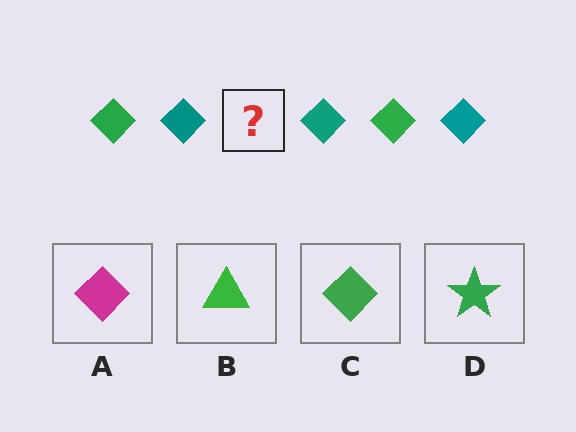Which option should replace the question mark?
Option C.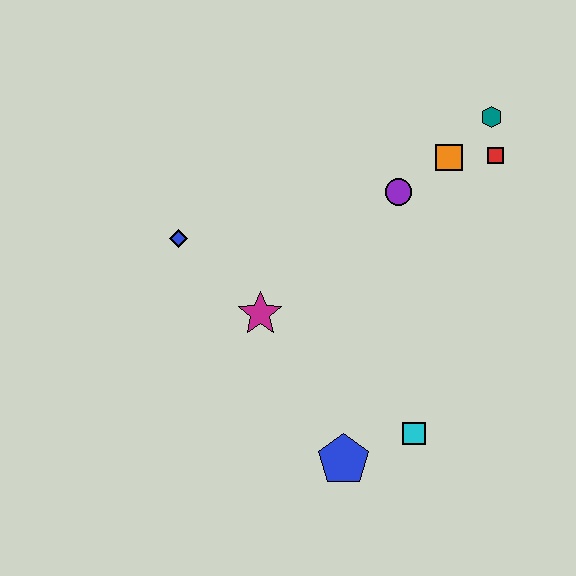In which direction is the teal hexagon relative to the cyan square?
The teal hexagon is above the cyan square.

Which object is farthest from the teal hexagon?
The blue pentagon is farthest from the teal hexagon.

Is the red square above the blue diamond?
Yes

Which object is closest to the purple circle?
The orange square is closest to the purple circle.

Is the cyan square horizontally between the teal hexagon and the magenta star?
Yes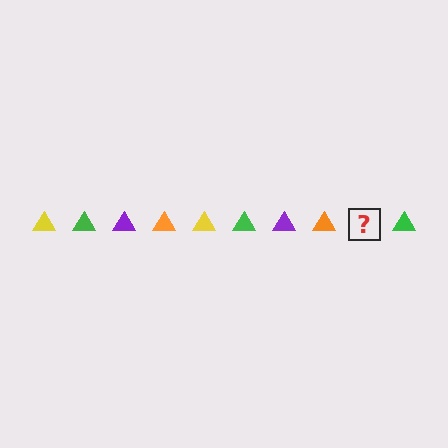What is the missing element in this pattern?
The missing element is a yellow triangle.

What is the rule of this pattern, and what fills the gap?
The rule is that the pattern cycles through yellow, green, purple, orange triangles. The gap should be filled with a yellow triangle.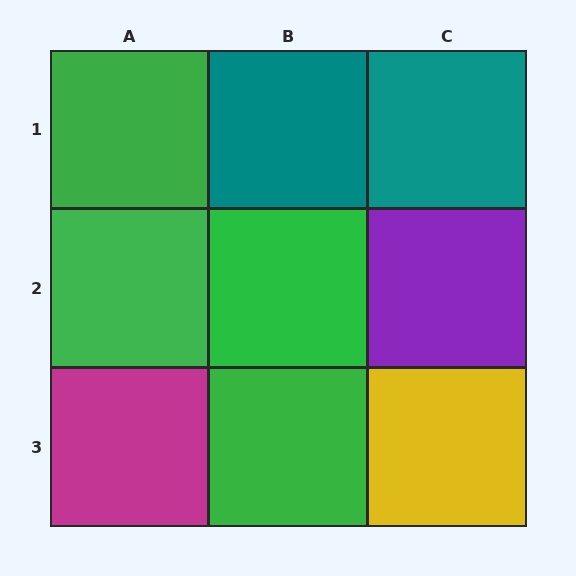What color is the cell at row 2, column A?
Green.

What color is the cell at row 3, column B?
Green.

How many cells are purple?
1 cell is purple.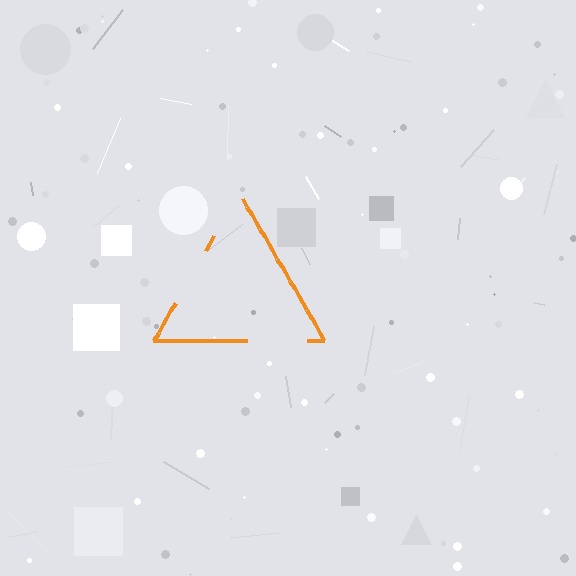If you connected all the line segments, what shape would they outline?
They would outline a triangle.